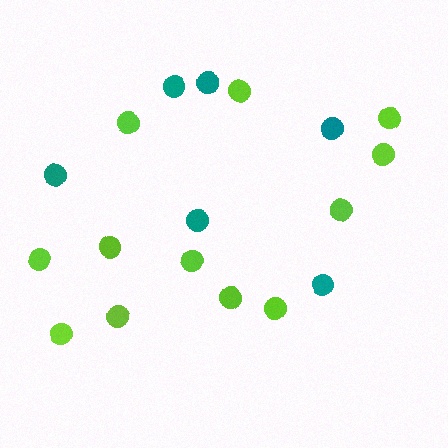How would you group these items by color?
There are 2 groups: one group of teal circles (6) and one group of lime circles (12).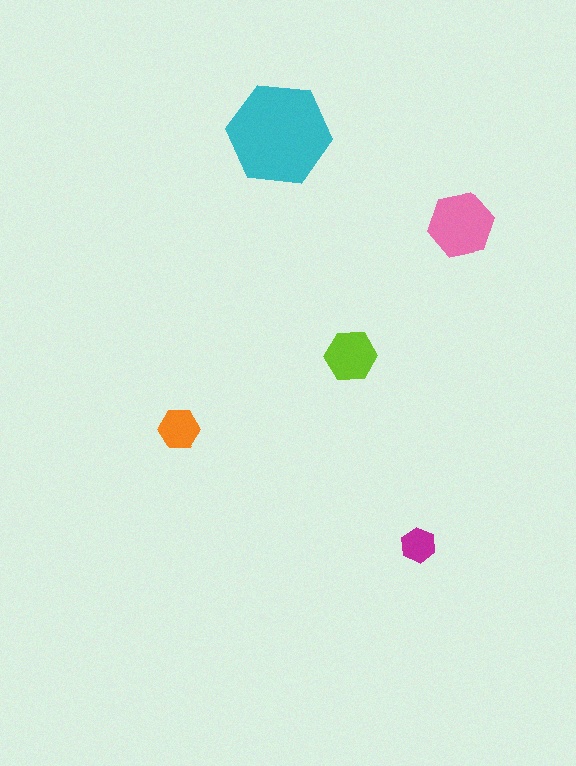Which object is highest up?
The cyan hexagon is topmost.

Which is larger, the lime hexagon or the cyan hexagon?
The cyan one.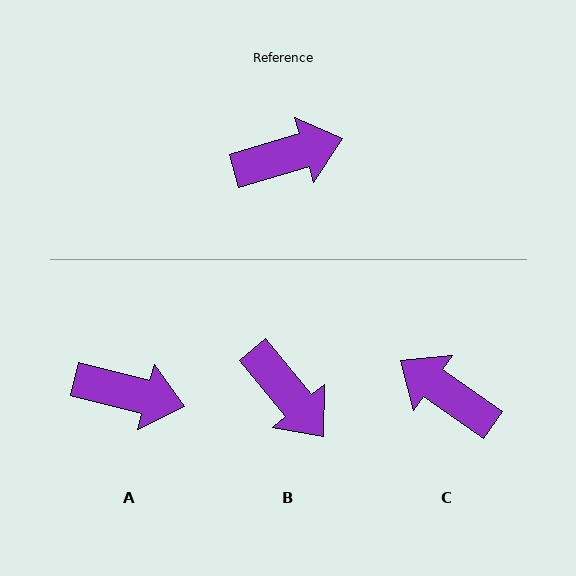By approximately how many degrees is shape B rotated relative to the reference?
Approximately 67 degrees clockwise.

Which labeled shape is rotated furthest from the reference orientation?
C, about 129 degrees away.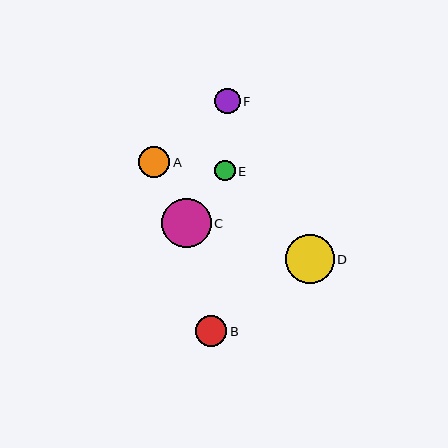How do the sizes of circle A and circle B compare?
Circle A and circle B are approximately the same size.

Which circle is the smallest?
Circle E is the smallest with a size of approximately 20 pixels.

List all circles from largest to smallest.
From largest to smallest: C, D, A, B, F, E.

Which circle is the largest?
Circle C is the largest with a size of approximately 50 pixels.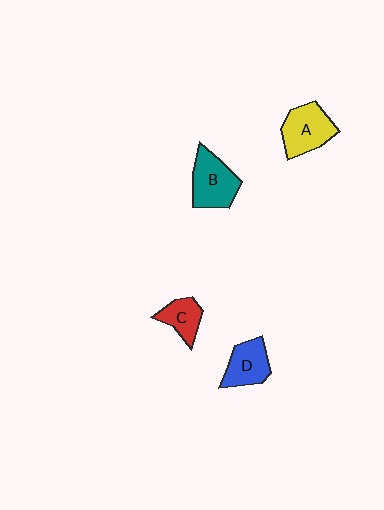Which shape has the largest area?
Shape B (teal).